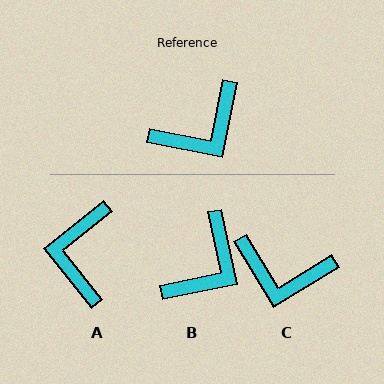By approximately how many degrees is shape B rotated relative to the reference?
Approximately 23 degrees counter-clockwise.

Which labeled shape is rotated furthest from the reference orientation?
A, about 130 degrees away.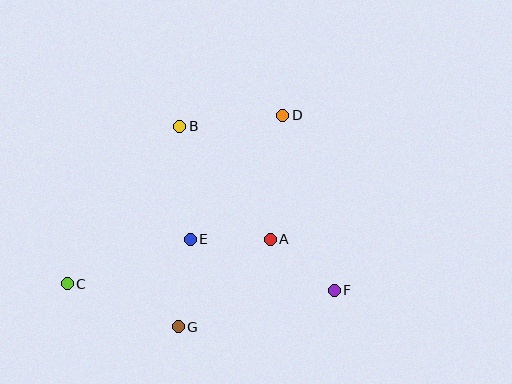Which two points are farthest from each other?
Points C and D are farthest from each other.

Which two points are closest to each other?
Points A and E are closest to each other.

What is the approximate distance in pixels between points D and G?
The distance between D and G is approximately 236 pixels.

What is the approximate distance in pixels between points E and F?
The distance between E and F is approximately 152 pixels.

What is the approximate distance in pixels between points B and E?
The distance between B and E is approximately 113 pixels.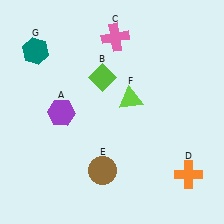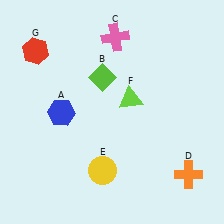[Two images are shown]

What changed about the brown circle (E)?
In Image 1, E is brown. In Image 2, it changed to yellow.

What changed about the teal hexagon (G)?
In Image 1, G is teal. In Image 2, it changed to red.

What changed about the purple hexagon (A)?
In Image 1, A is purple. In Image 2, it changed to blue.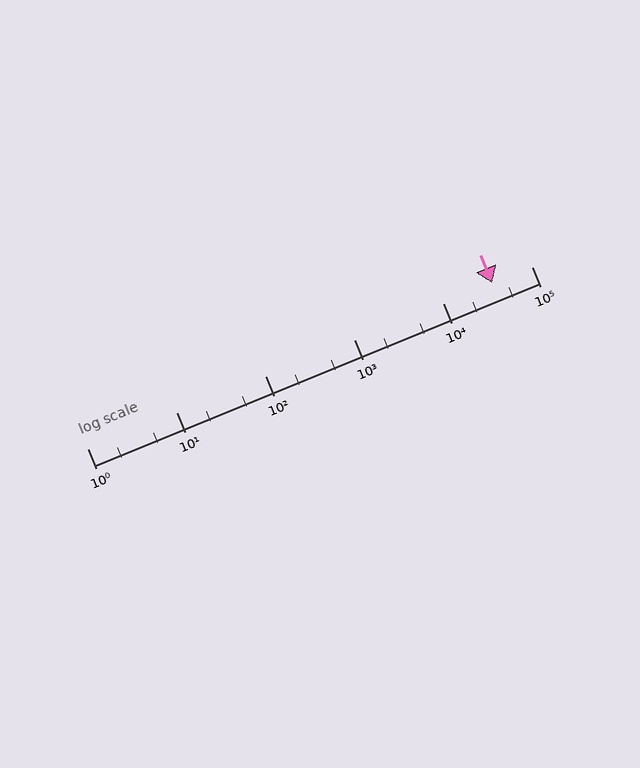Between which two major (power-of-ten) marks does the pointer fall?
The pointer is between 10000 and 100000.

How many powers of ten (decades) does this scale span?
The scale spans 5 decades, from 1 to 100000.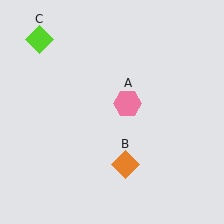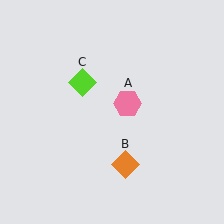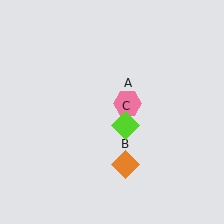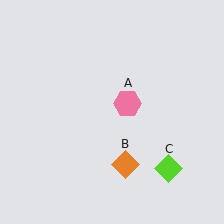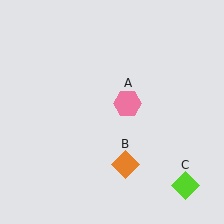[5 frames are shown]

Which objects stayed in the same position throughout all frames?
Pink hexagon (object A) and orange diamond (object B) remained stationary.